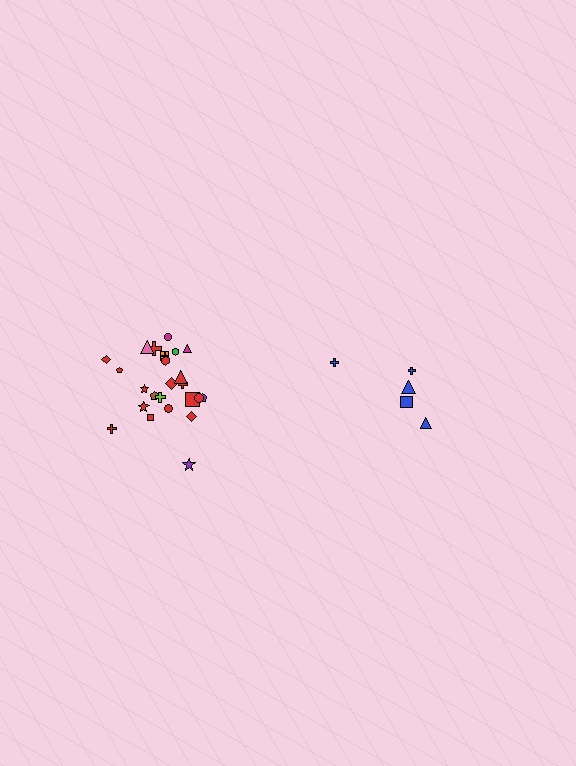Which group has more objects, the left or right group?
The left group.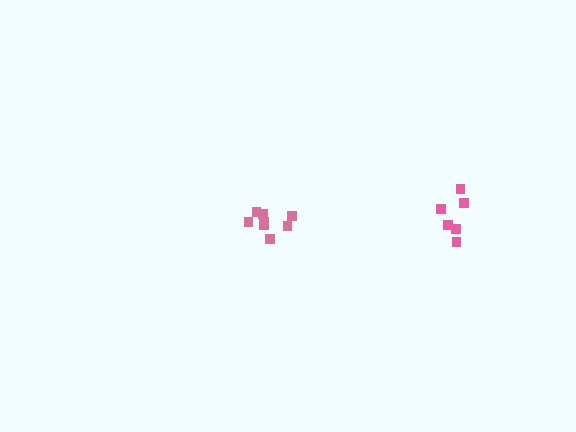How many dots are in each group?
Group 1: 8 dots, Group 2: 6 dots (14 total).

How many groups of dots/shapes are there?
There are 2 groups.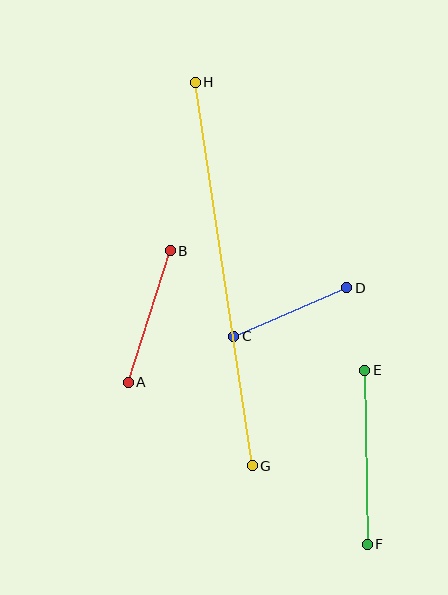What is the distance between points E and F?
The distance is approximately 174 pixels.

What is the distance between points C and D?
The distance is approximately 123 pixels.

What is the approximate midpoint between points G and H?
The midpoint is at approximately (224, 274) pixels.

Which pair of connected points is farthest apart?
Points G and H are farthest apart.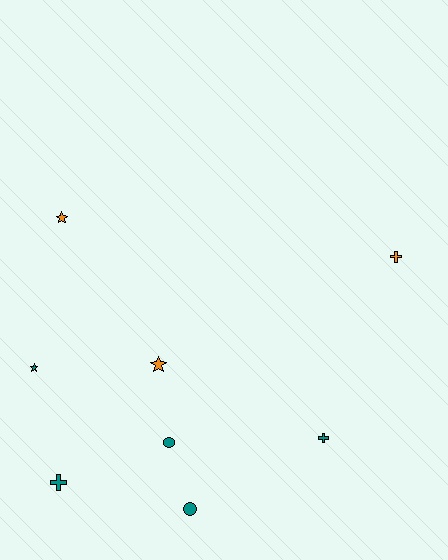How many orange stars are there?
There are 2 orange stars.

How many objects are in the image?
There are 8 objects.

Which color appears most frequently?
Teal, with 5 objects.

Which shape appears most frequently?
Star, with 3 objects.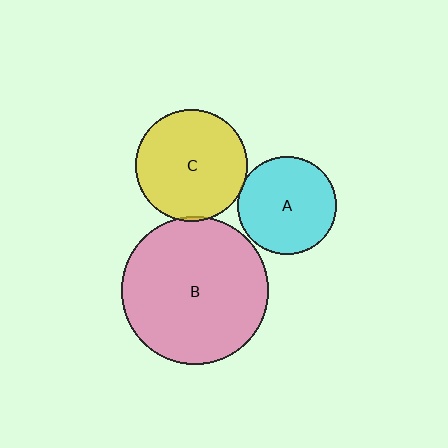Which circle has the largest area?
Circle B (pink).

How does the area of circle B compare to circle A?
Approximately 2.2 times.